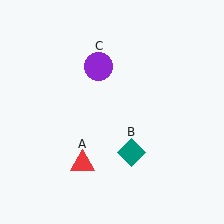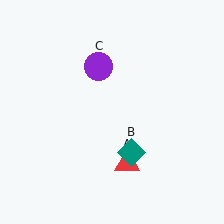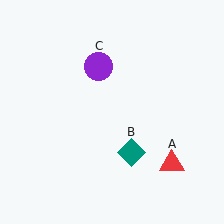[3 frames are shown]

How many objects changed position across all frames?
1 object changed position: red triangle (object A).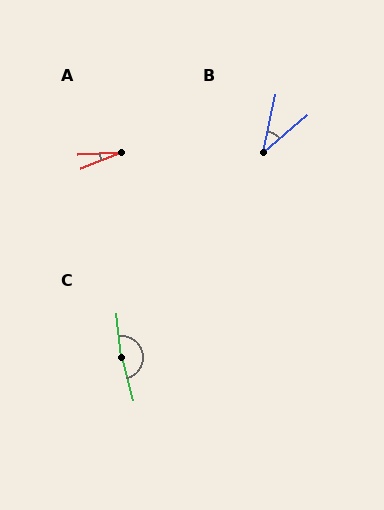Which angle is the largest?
C, at approximately 170 degrees.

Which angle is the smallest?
A, at approximately 20 degrees.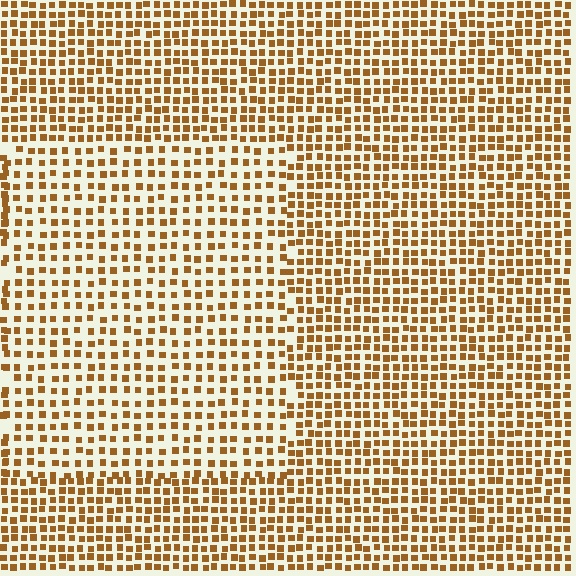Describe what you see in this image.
The image contains small brown elements arranged at two different densities. A rectangle-shaped region is visible where the elements are less densely packed than the surrounding area.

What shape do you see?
I see a rectangle.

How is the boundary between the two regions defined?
The boundary is defined by a change in element density (approximately 1.6x ratio). All elements are the same color, size, and shape.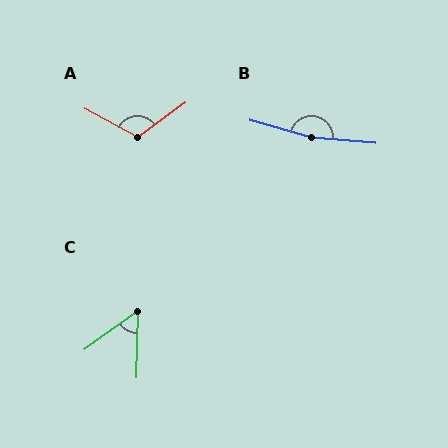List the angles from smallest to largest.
C (53°), A (115°), B (169°).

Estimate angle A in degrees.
Approximately 115 degrees.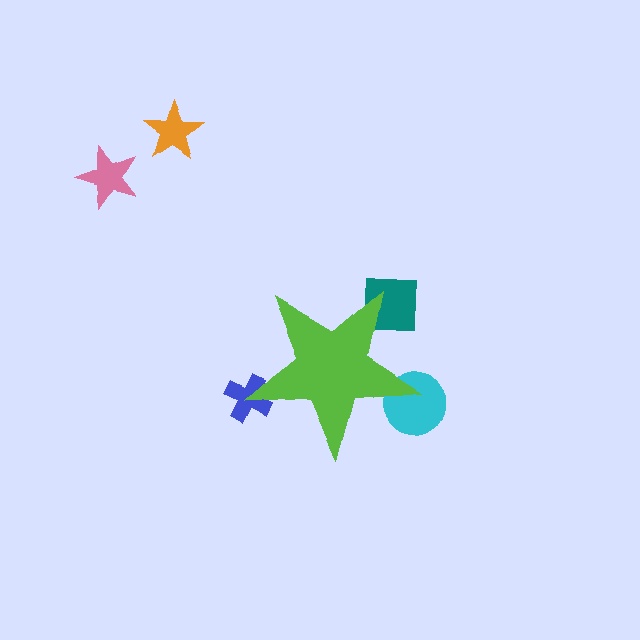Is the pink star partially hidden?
No, the pink star is fully visible.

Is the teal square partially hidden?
Yes, the teal square is partially hidden behind the lime star.